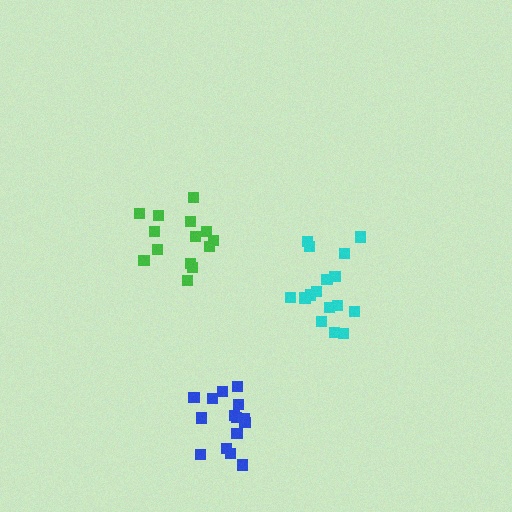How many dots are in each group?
Group 1: 14 dots, Group 2: 17 dots, Group 3: 15 dots (46 total).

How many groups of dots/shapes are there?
There are 3 groups.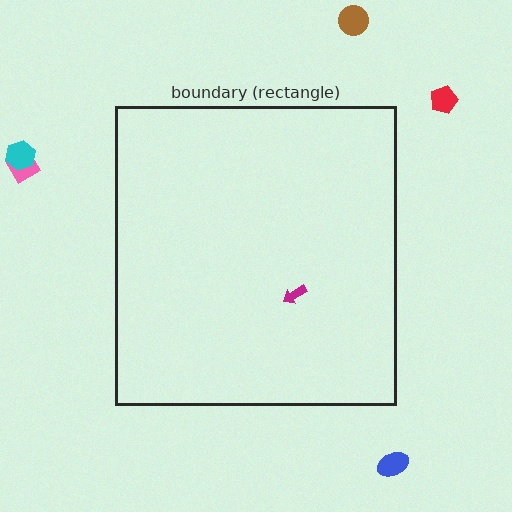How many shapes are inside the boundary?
1 inside, 5 outside.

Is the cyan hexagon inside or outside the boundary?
Outside.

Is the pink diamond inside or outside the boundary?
Outside.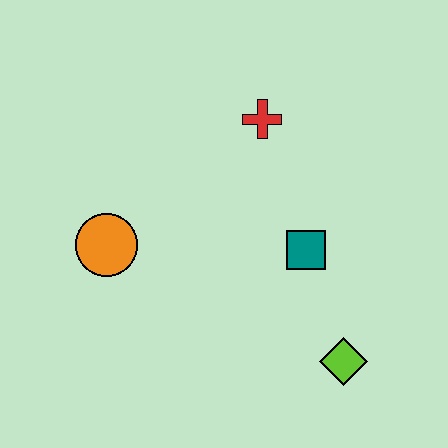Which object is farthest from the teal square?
The orange circle is farthest from the teal square.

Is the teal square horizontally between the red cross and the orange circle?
No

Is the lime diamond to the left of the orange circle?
No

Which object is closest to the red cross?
The teal square is closest to the red cross.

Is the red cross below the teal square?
No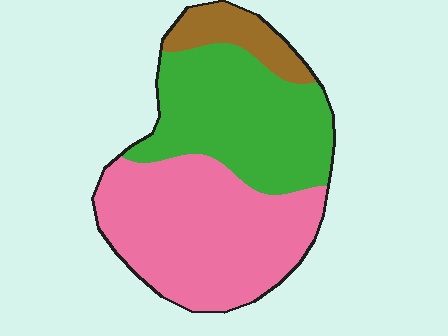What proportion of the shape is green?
Green covers about 40% of the shape.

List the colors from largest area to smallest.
From largest to smallest: pink, green, brown.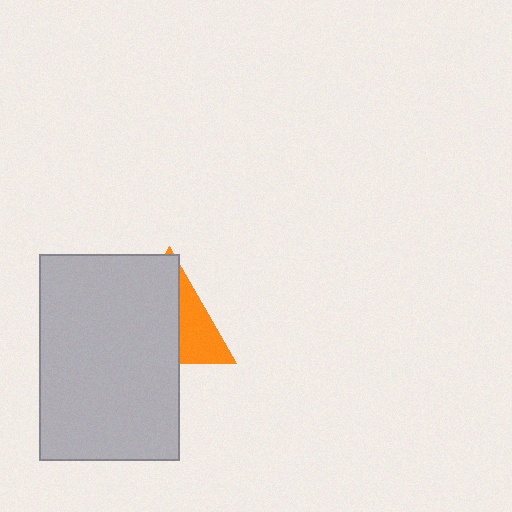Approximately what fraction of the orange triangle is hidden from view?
Roughly 64% of the orange triangle is hidden behind the light gray rectangle.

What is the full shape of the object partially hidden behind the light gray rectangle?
The partially hidden object is an orange triangle.